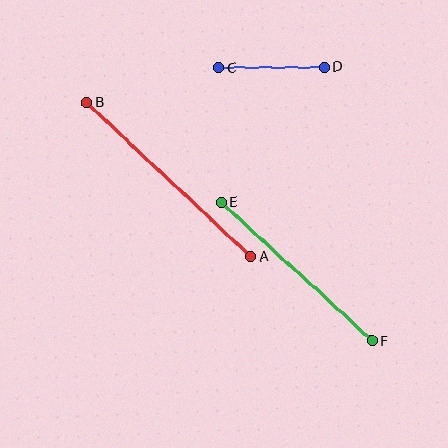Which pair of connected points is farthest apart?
Points A and B are farthest apart.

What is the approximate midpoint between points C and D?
The midpoint is at approximately (271, 67) pixels.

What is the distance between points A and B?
The distance is approximately 225 pixels.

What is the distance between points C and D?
The distance is approximately 106 pixels.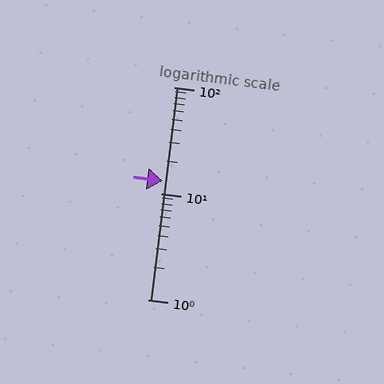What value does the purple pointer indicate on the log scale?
The pointer indicates approximately 13.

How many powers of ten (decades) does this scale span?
The scale spans 2 decades, from 1 to 100.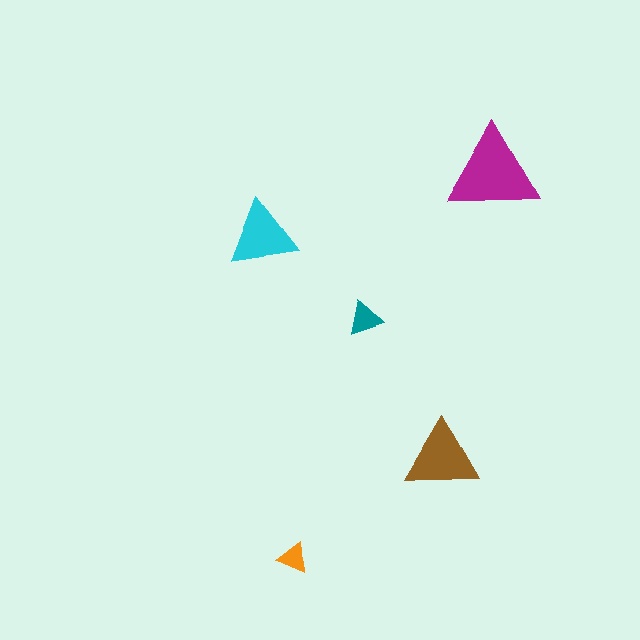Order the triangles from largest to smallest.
the magenta one, the brown one, the cyan one, the teal one, the orange one.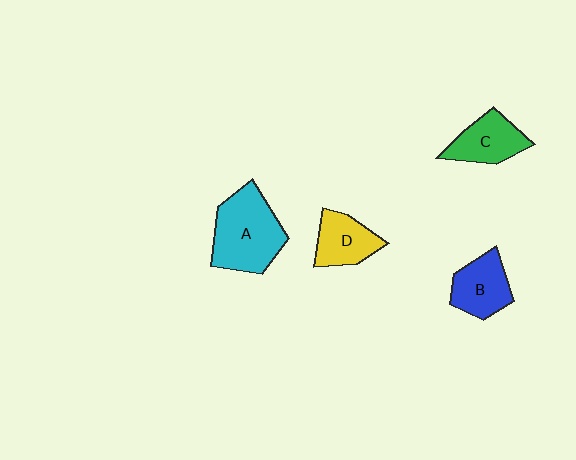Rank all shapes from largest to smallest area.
From largest to smallest: A (cyan), C (green), B (blue), D (yellow).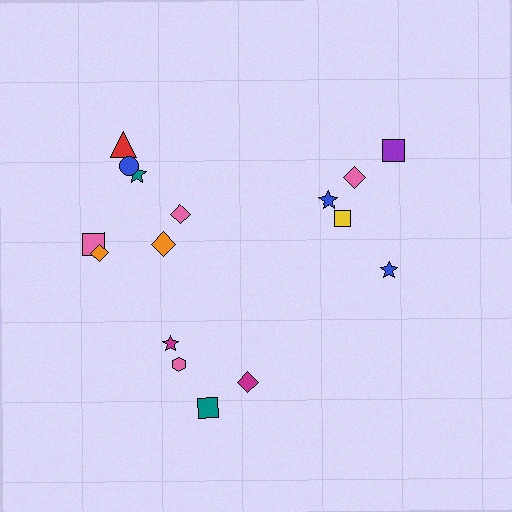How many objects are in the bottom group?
There are 4 objects.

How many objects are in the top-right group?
There are 5 objects.